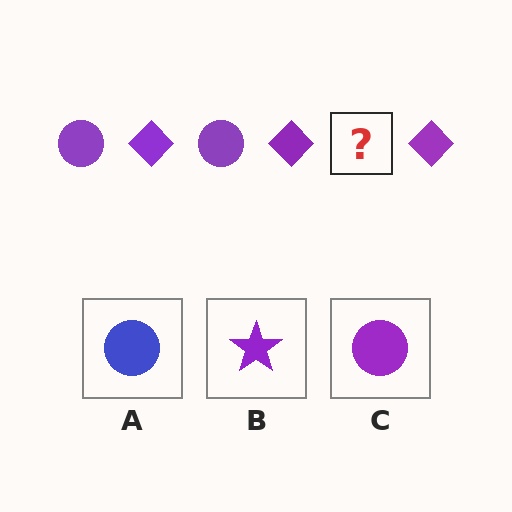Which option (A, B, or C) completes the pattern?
C.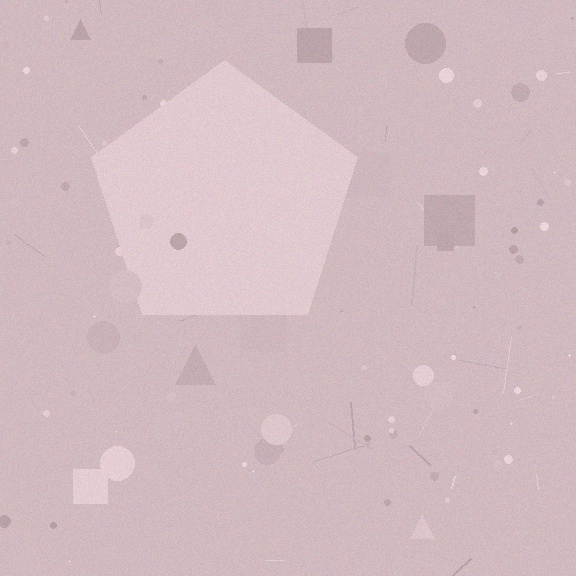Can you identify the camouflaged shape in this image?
The camouflaged shape is a pentagon.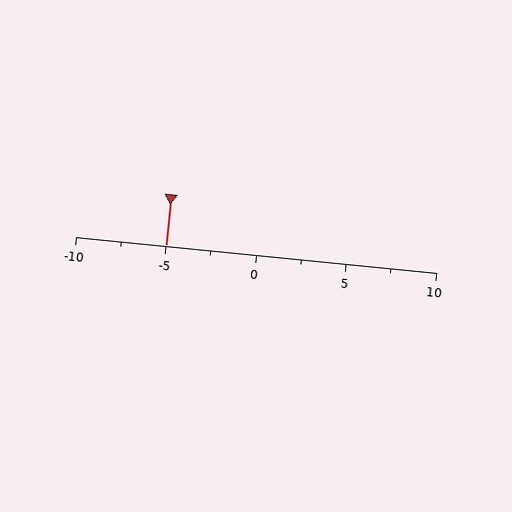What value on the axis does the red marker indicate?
The marker indicates approximately -5.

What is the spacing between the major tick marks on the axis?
The major ticks are spaced 5 apart.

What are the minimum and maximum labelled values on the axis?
The axis runs from -10 to 10.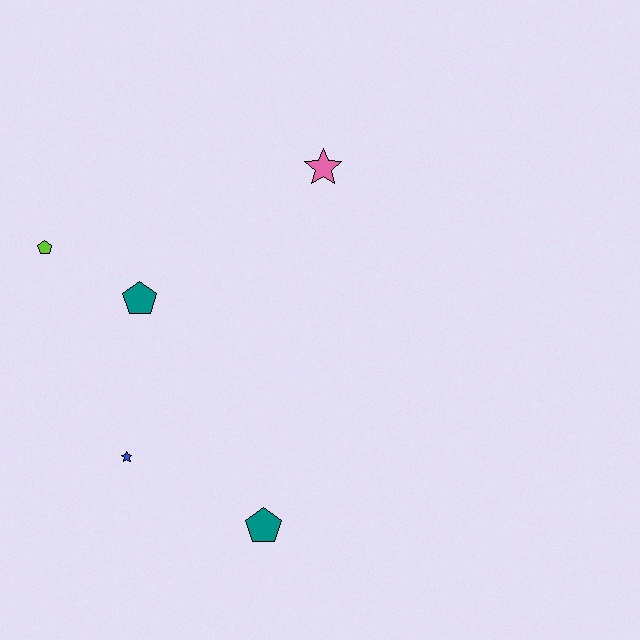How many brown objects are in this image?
There are no brown objects.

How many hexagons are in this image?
There are no hexagons.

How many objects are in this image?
There are 5 objects.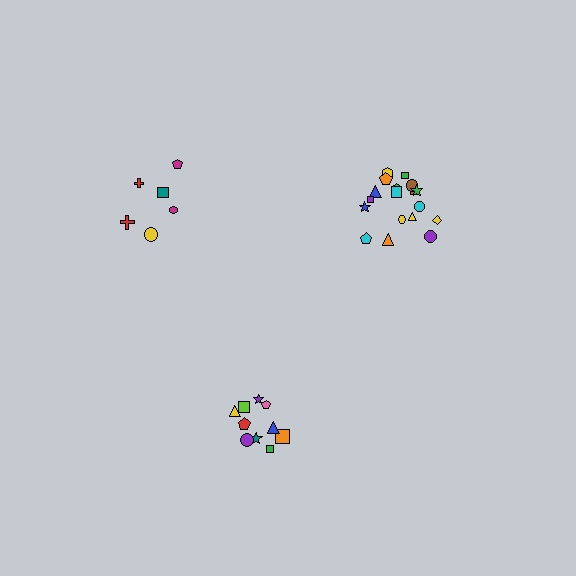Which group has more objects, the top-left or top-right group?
The top-right group.